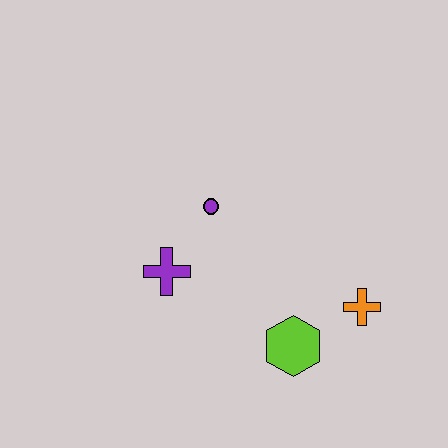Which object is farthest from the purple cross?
The orange cross is farthest from the purple cross.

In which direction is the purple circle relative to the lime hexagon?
The purple circle is above the lime hexagon.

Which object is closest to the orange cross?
The lime hexagon is closest to the orange cross.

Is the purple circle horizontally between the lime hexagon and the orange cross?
No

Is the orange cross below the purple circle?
Yes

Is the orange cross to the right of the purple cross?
Yes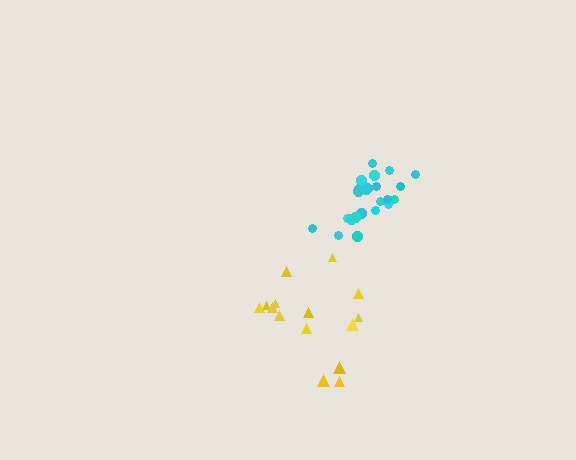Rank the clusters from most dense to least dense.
cyan, yellow.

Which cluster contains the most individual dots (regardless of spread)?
Cyan (23).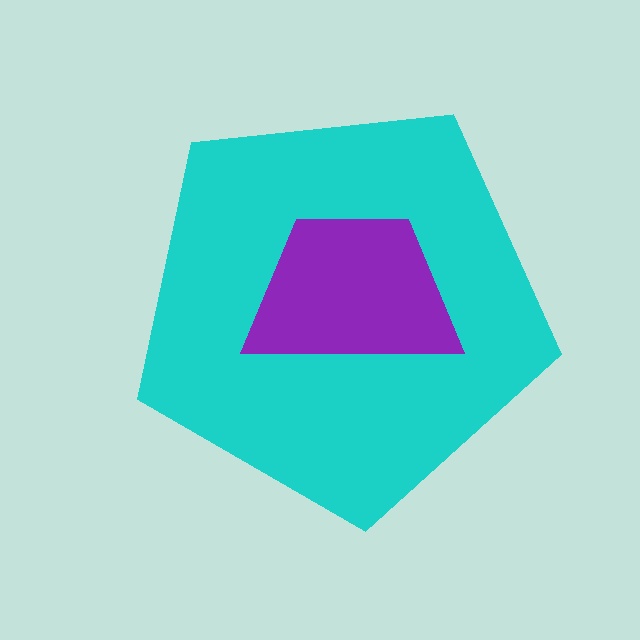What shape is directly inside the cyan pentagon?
The purple trapezoid.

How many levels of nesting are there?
2.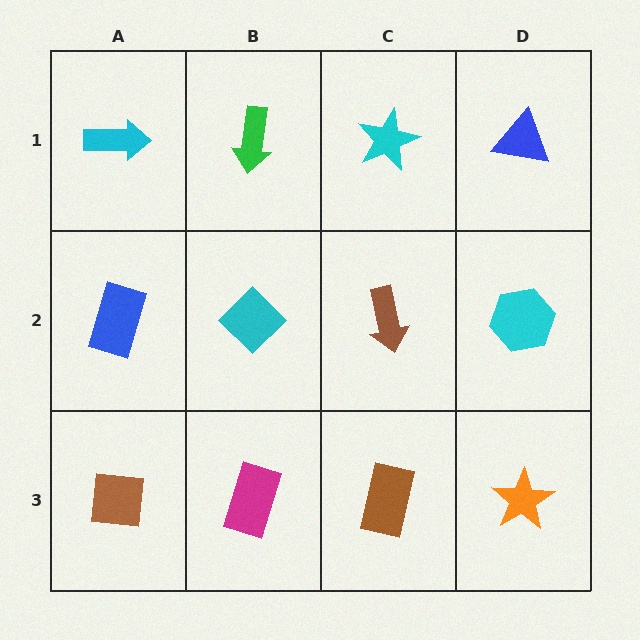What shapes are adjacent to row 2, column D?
A blue triangle (row 1, column D), an orange star (row 3, column D), a brown arrow (row 2, column C).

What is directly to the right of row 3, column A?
A magenta rectangle.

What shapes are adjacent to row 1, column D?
A cyan hexagon (row 2, column D), a cyan star (row 1, column C).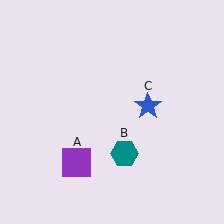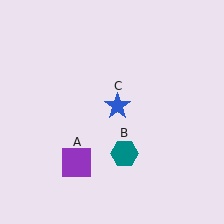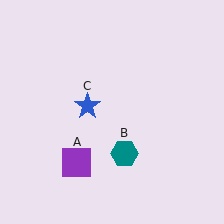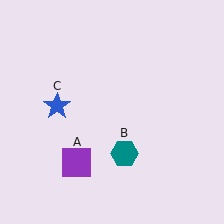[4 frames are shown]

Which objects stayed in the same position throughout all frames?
Purple square (object A) and teal hexagon (object B) remained stationary.